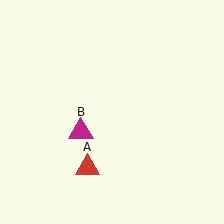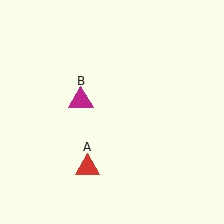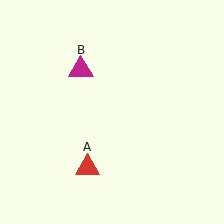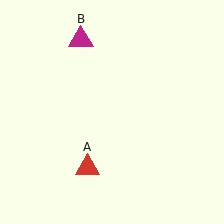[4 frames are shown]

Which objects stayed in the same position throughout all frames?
Red triangle (object A) remained stationary.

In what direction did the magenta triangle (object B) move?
The magenta triangle (object B) moved up.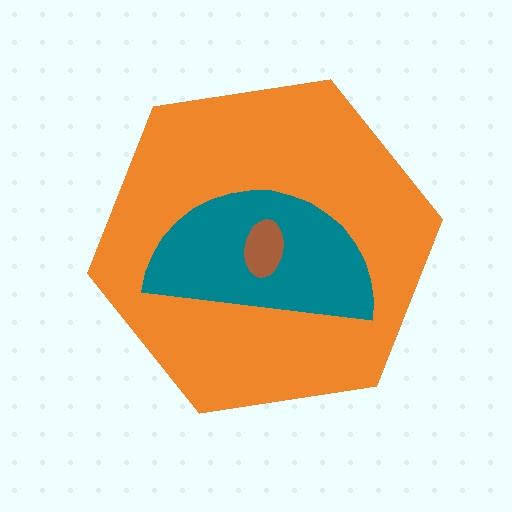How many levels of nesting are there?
3.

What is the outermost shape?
The orange hexagon.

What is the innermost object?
The brown ellipse.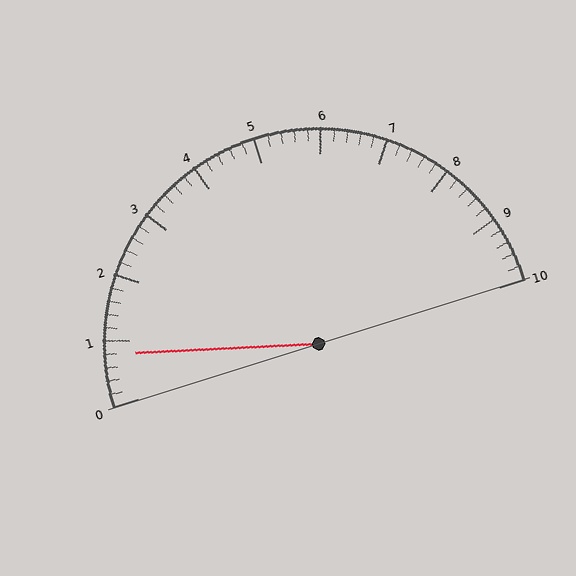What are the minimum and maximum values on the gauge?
The gauge ranges from 0 to 10.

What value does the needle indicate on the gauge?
The needle indicates approximately 0.8.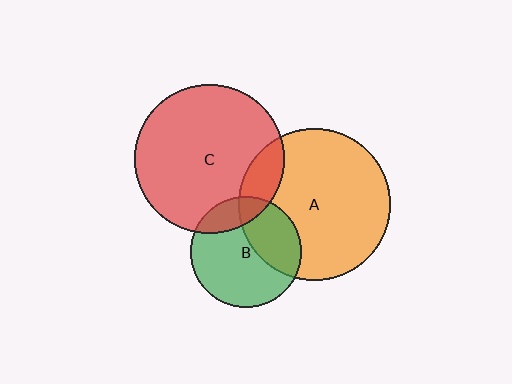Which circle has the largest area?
Circle A (orange).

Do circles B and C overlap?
Yes.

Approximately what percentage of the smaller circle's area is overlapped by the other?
Approximately 20%.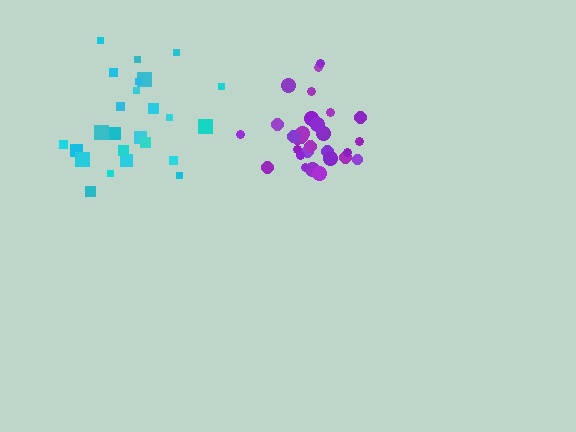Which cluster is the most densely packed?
Purple.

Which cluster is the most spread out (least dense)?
Cyan.